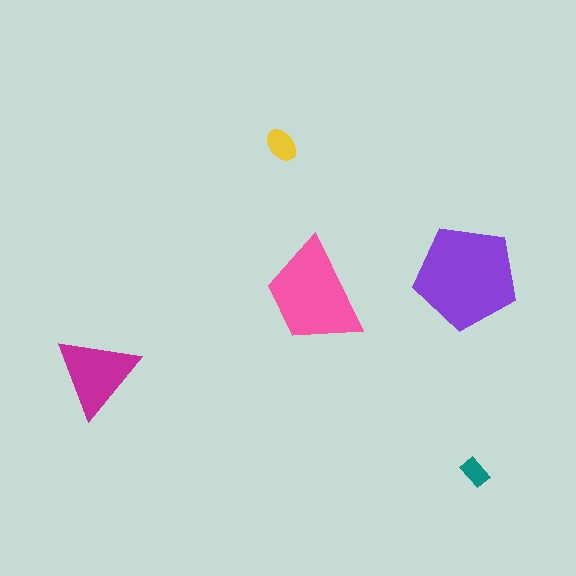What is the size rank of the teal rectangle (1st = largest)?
5th.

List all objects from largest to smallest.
The purple pentagon, the pink trapezoid, the magenta triangle, the yellow ellipse, the teal rectangle.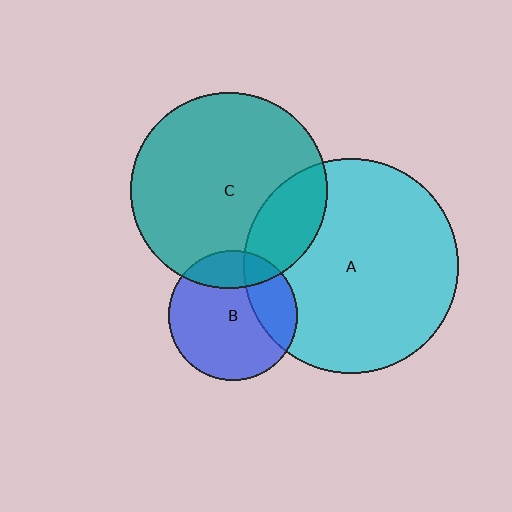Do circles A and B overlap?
Yes.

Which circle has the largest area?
Circle A (cyan).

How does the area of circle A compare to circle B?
Approximately 2.8 times.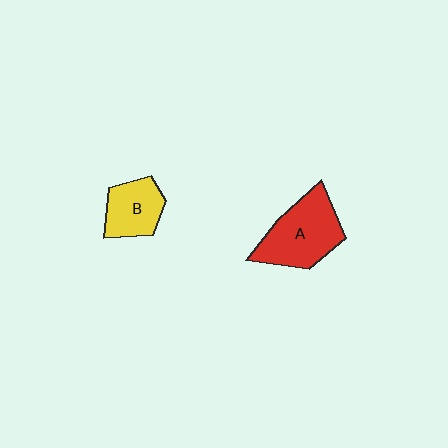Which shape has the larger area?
Shape A (red).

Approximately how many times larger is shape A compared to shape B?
Approximately 1.6 times.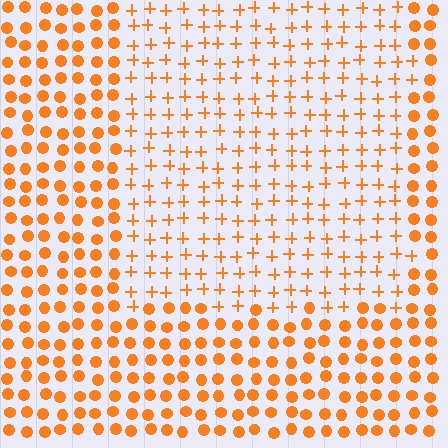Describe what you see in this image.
The image is filled with small orange elements arranged in a uniform grid. A rectangle-shaped region contains plus signs, while the surrounding area contains circles. The boundary is defined purely by the change in element shape.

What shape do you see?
I see a rectangle.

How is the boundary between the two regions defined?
The boundary is defined by a change in element shape: plus signs inside vs. circles outside. All elements share the same color and spacing.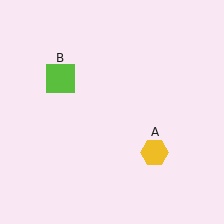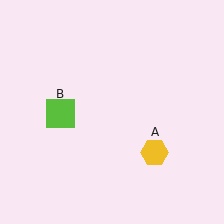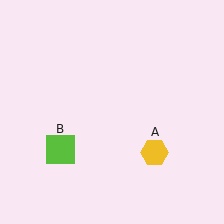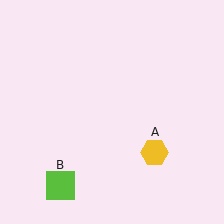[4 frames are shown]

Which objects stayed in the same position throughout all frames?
Yellow hexagon (object A) remained stationary.